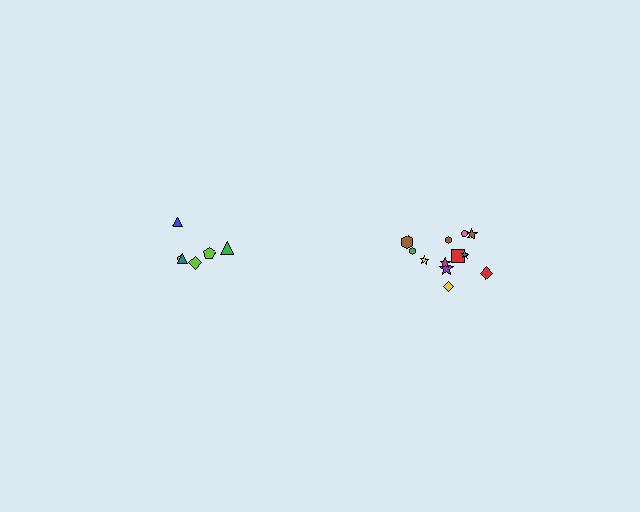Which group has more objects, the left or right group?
The right group.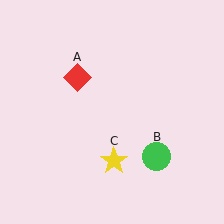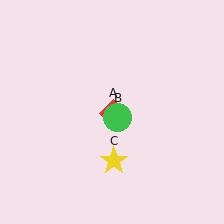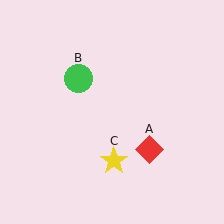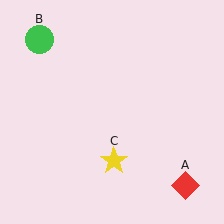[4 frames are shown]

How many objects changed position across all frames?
2 objects changed position: red diamond (object A), green circle (object B).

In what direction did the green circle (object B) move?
The green circle (object B) moved up and to the left.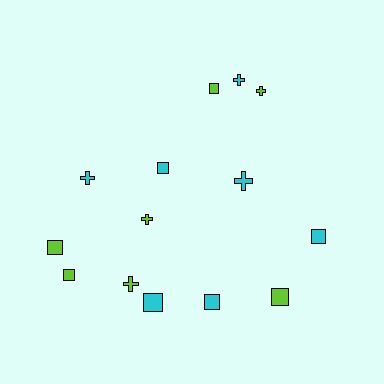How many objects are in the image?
There are 14 objects.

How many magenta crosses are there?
There are no magenta crosses.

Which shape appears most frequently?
Square, with 8 objects.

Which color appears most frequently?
Lime, with 7 objects.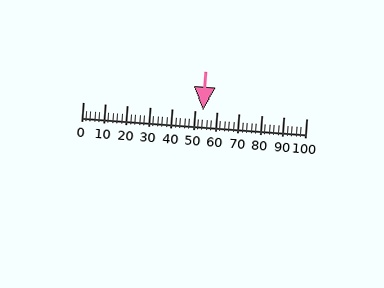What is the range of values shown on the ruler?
The ruler shows values from 0 to 100.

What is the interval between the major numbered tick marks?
The major tick marks are spaced 10 units apart.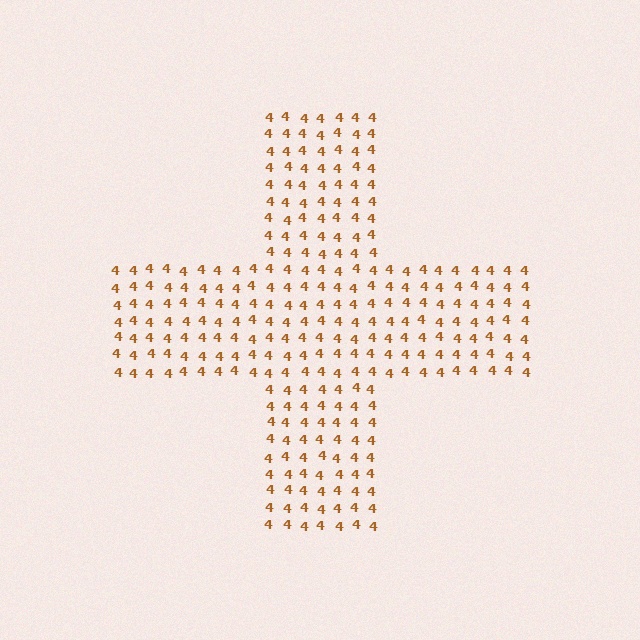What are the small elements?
The small elements are digit 4's.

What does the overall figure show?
The overall figure shows a cross.